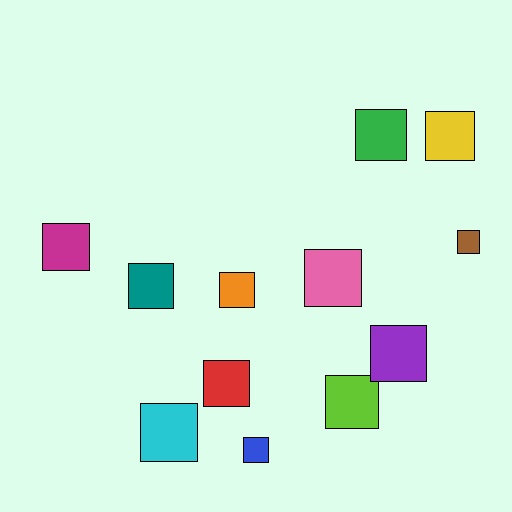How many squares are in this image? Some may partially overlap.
There are 12 squares.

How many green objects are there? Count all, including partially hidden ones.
There is 1 green object.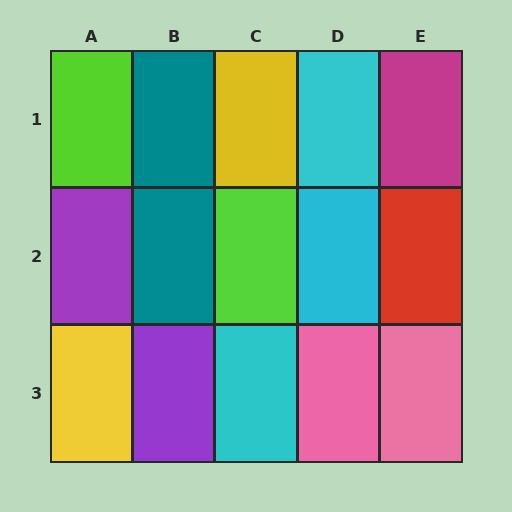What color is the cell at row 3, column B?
Purple.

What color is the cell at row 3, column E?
Pink.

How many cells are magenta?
1 cell is magenta.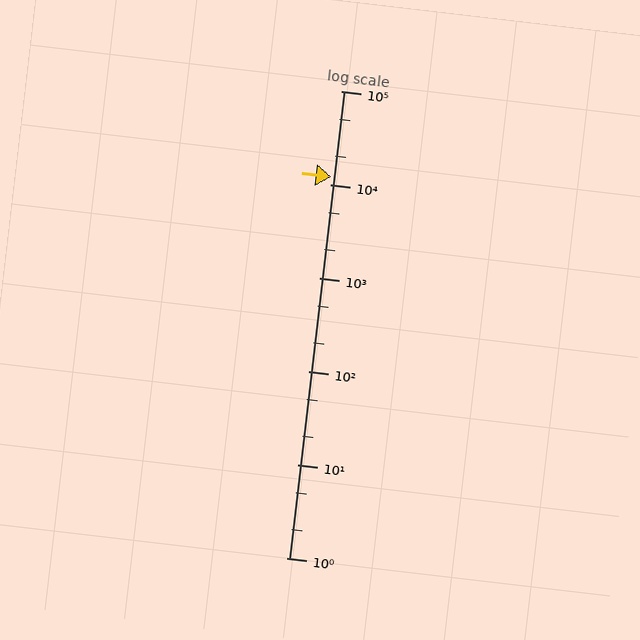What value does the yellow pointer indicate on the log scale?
The pointer indicates approximately 12000.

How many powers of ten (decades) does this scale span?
The scale spans 5 decades, from 1 to 100000.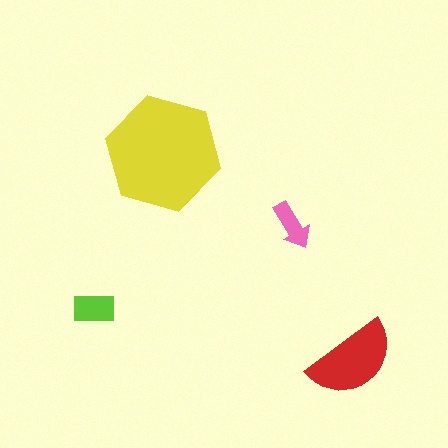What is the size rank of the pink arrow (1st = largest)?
4th.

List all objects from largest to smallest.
The yellow hexagon, the red semicircle, the lime rectangle, the pink arrow.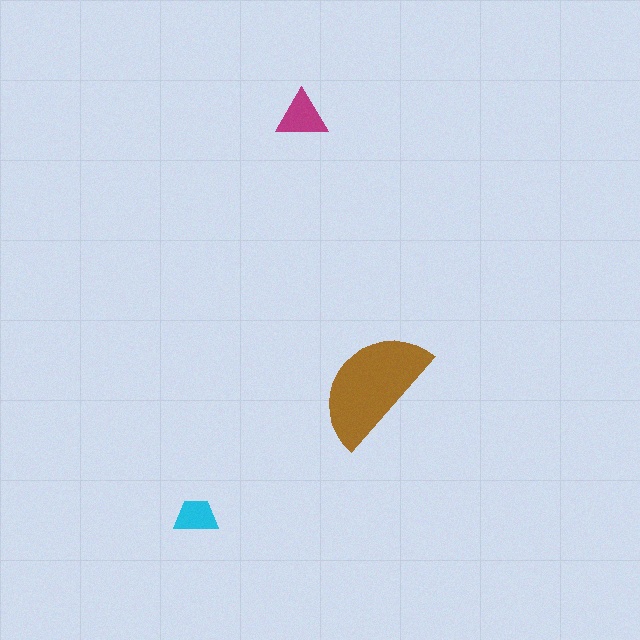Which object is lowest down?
The cyan trapezoid is bottommost.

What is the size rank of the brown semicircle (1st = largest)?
1st.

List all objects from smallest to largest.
The cyan trapezoid, the magenta triangle, the brown semicircle.